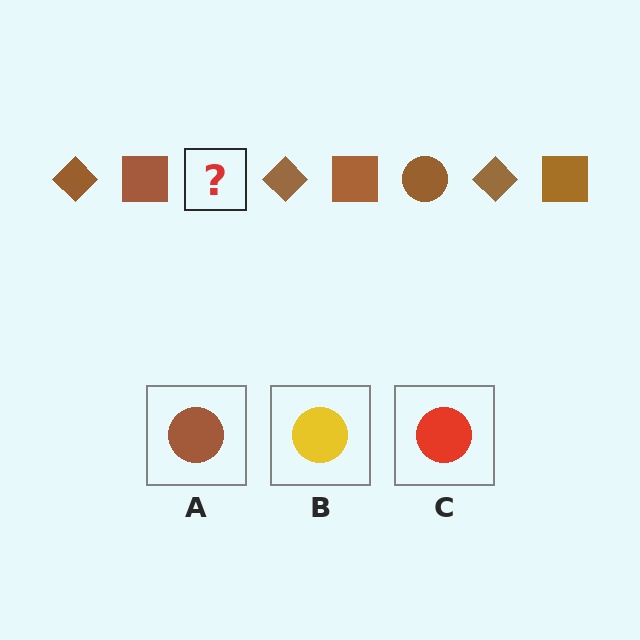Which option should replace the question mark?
Option A.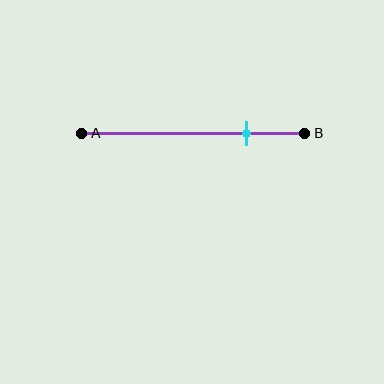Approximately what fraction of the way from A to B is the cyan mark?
The cyan mark is approximately 75% of the way from A to B.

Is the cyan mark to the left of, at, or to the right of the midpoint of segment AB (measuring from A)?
The cyan mark is to the right of the midpoint of segment AB.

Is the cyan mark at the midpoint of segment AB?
No, the mark is at about 75% from A, not at the 50% midpoint.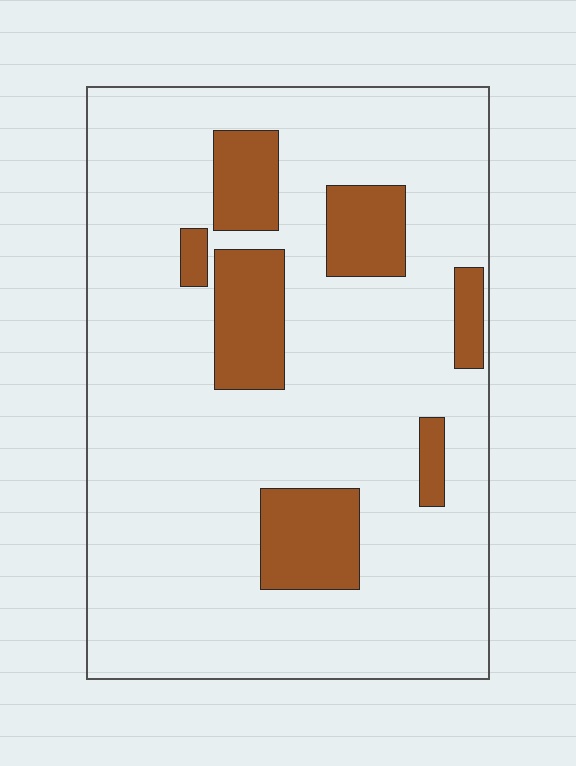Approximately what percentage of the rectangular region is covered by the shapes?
Approximately 15%.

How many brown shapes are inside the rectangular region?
7.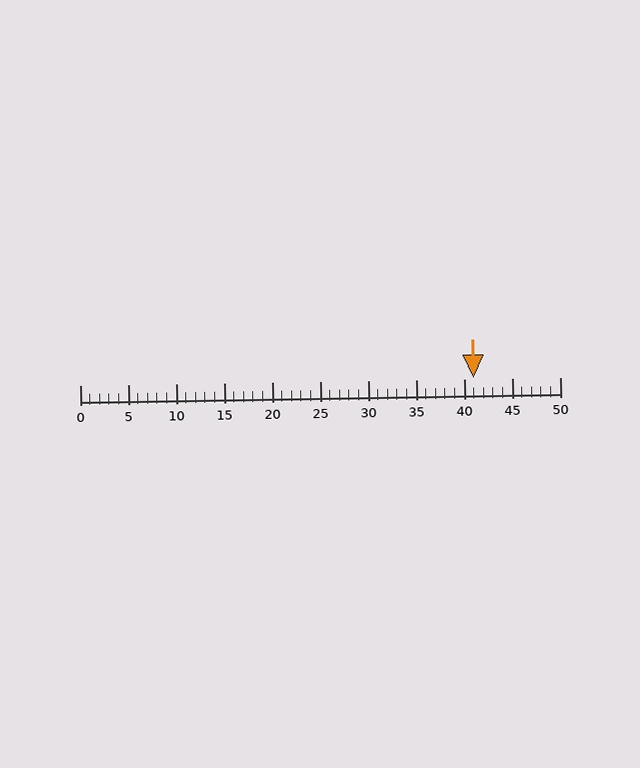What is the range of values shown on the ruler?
The ruler shows values from 0 to 50.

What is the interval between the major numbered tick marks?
The major tick marks are spaced 5 units apart.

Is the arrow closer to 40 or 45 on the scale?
The arrow is closer to 40.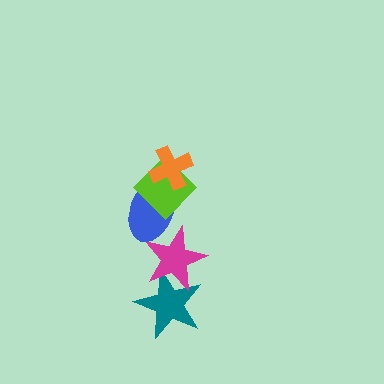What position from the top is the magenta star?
The magenta star is 4th from the top.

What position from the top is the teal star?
The teal star is 5th from the top.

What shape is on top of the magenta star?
The blue ellipse is on top of the magenta star.